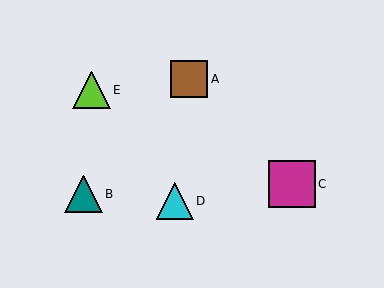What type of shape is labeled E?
Shape E is a lime triangle.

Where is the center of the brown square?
The center of the brown square is at (189, 79).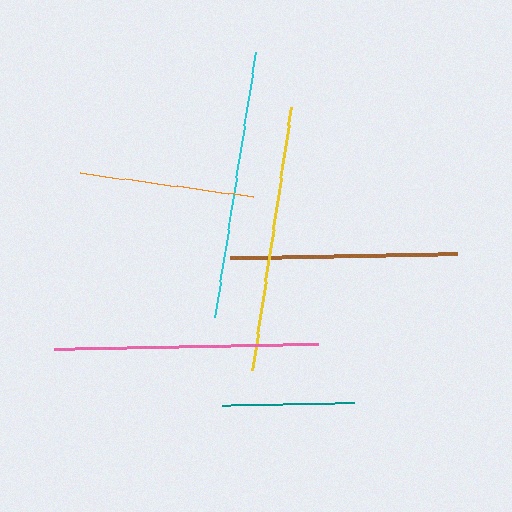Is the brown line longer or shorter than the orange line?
The brown line is longer than the orange line.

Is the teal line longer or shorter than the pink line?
The pink line is longer than the teal line.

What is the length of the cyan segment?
The cyan segment is approximately 268 pixels long.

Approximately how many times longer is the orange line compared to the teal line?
The orange line is approximately 1.3 times the length of the teal line.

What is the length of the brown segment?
The brown segment is approximately 226 pixels long.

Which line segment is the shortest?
The teal line is the shortest at approximately 132 pixels.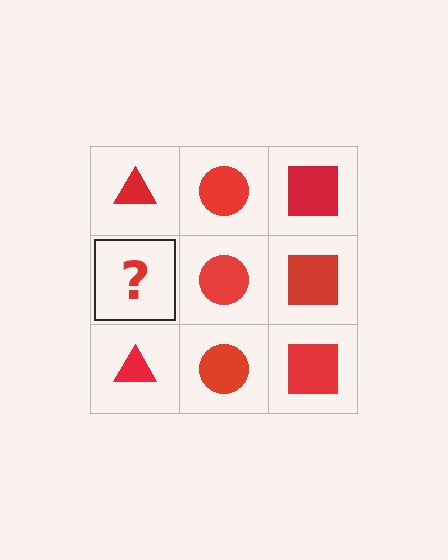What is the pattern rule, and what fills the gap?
The rule is that each column has a consistent shape. The gap should be filled with a red triangle.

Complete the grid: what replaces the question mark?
The question mark should be replaced with a red triangle.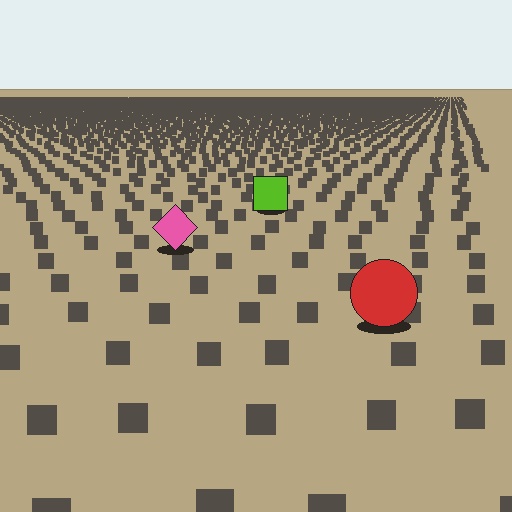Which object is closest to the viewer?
The red circle is closest. The texture marks near it are larger and more spread out.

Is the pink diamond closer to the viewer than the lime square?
Yes. The pink diamond is closer — you can tell from the texture gradient: the ground texture is coarser near it.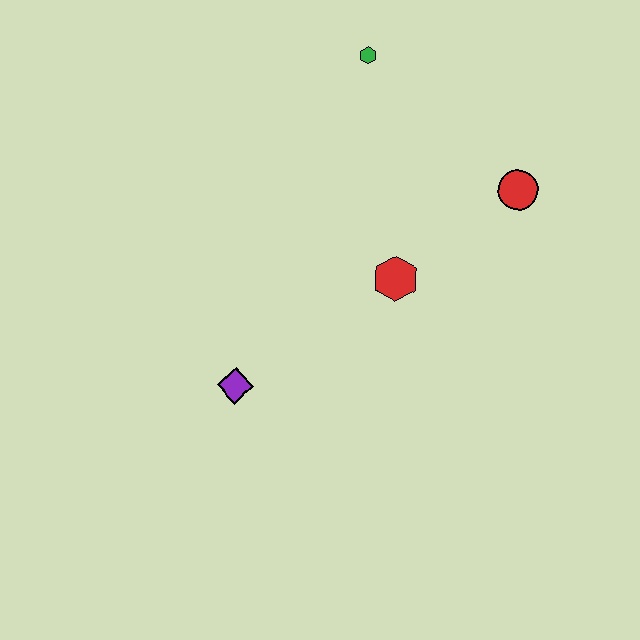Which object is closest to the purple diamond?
The red hexagon is closest to the purple diamond.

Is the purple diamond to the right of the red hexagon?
No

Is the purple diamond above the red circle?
No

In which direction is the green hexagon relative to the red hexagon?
The green hexagon is above the red hexagon.